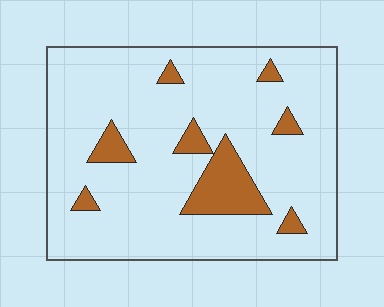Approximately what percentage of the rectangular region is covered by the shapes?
Approximately 15%.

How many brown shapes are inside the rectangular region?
8.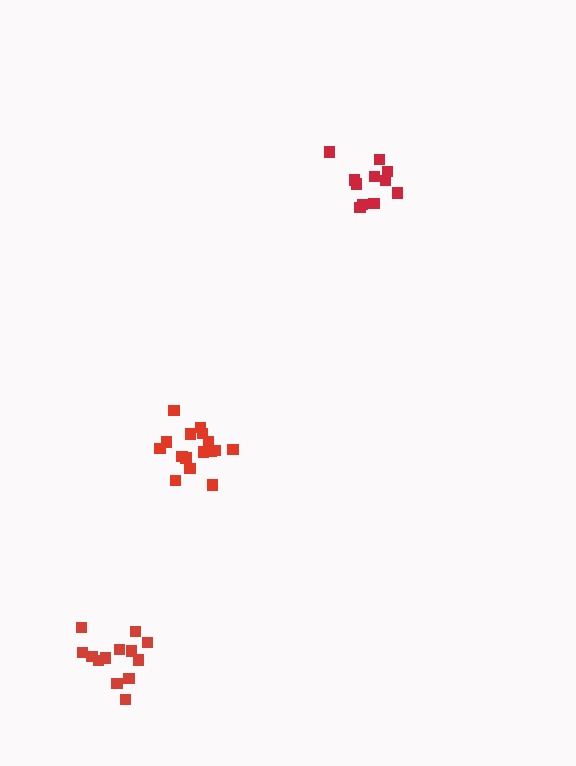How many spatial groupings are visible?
There are 3 spatial groupings.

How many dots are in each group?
Group 1: 13 dots, Group 2: 11 dots, Group 3: 17 dots (41 total).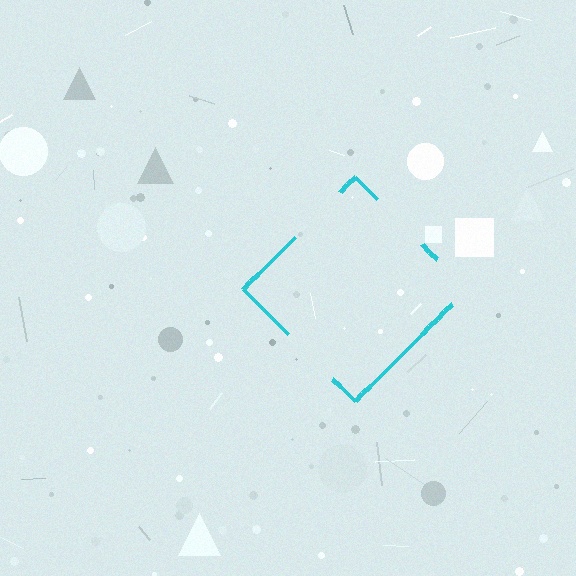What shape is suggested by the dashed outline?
The dashed outline suggests a diamond.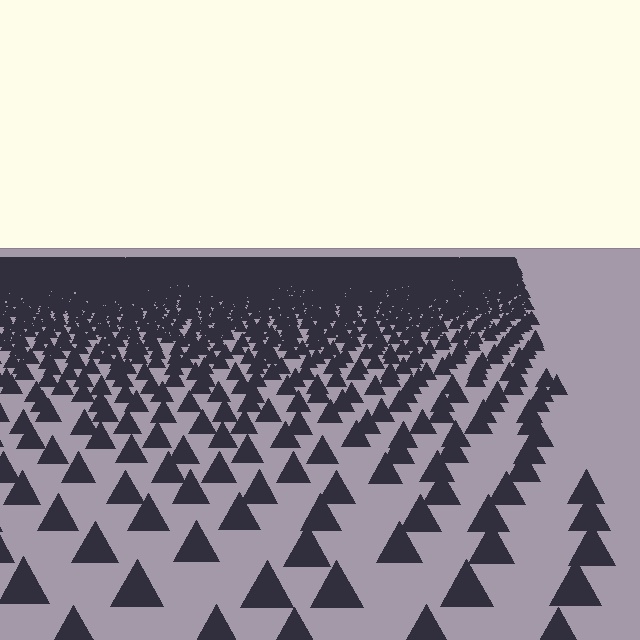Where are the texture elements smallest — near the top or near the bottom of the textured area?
Near the top.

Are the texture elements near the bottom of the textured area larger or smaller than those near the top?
Larger. Near the bottom, elements are closer to the viewer and appear at a bigger on-screen size.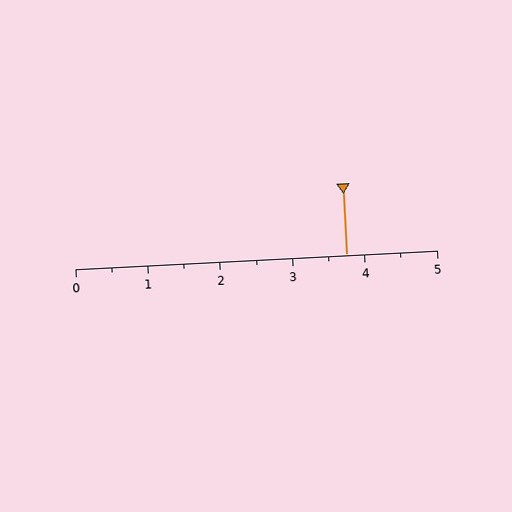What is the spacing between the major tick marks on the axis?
The major ticks are spaced 1 apart.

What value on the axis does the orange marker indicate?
The marker indicates approximately 3.8.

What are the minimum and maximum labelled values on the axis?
The axis runs from 0 to 5.